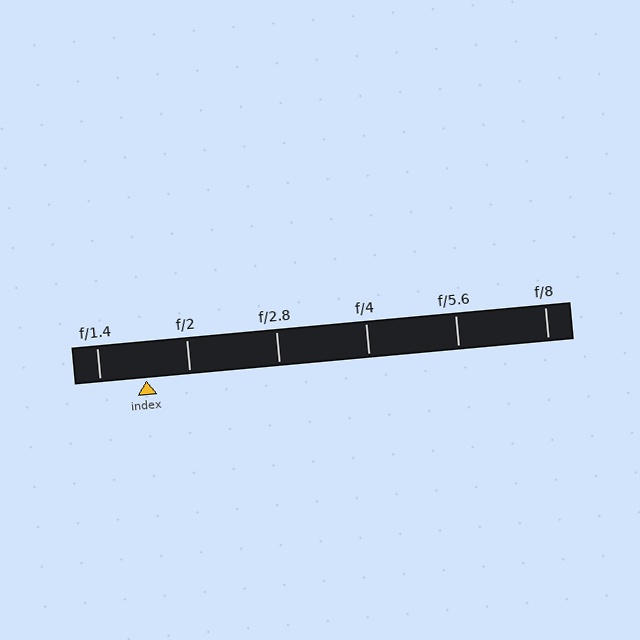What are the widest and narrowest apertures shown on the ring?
The widest aperture shown is f/1.4 and the narrowest is f/8.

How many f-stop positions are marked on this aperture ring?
There are 6 f-stop positions marked.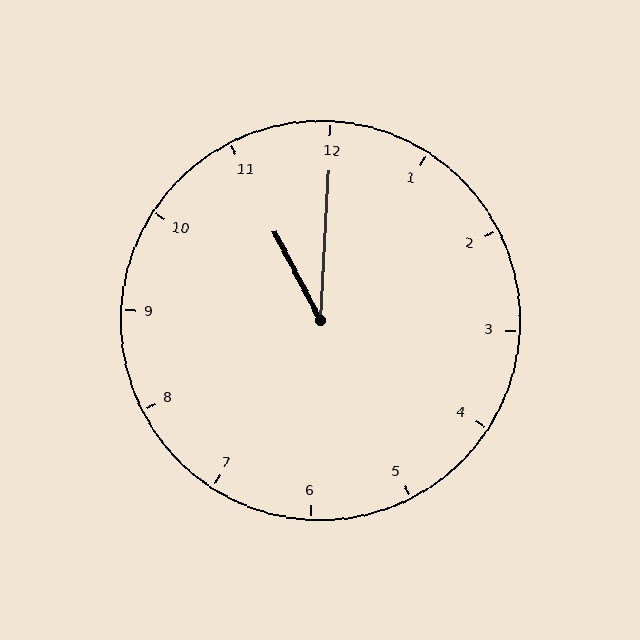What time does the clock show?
11:00.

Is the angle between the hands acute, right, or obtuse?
It is acute.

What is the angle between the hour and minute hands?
Approximately 30 degrees.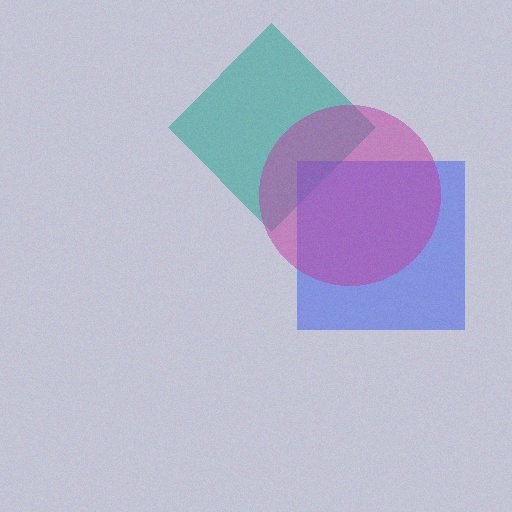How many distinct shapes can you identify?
There are 3 distinct shapes: a teal diamond, a blue square, a magenta circle.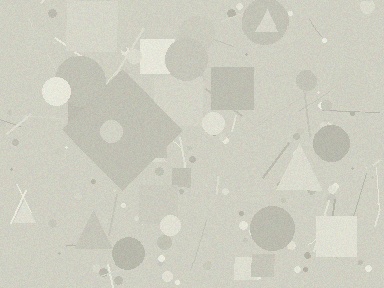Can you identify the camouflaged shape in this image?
The camouflaged shape is a diamond.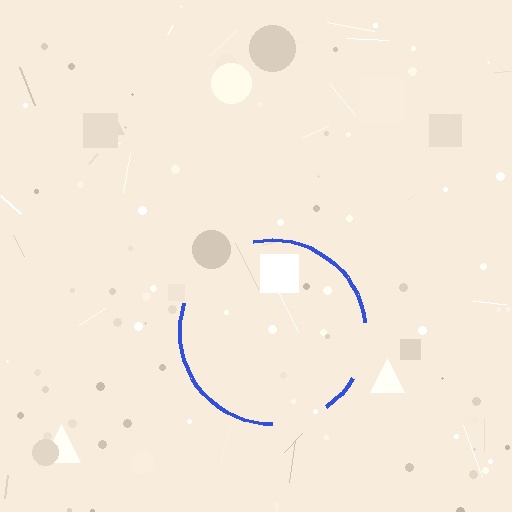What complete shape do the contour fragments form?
The contour fragments form a circle.